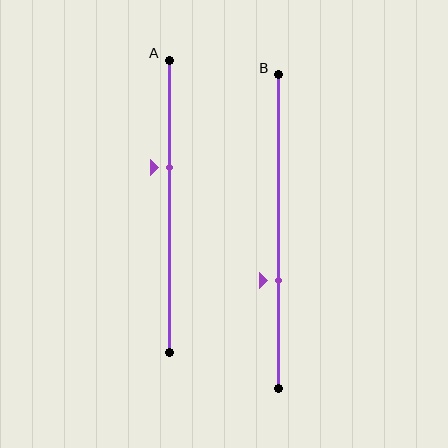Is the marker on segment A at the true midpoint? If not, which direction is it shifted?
No, the marker on segment A is shifted upward by about 13% of the segment length.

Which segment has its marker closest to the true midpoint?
Segment A has its marker closest to the true midpoint.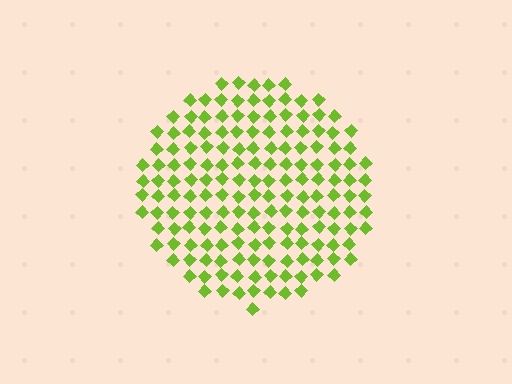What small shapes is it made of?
It is made of small diamonds.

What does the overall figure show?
The overall figure shows a circle.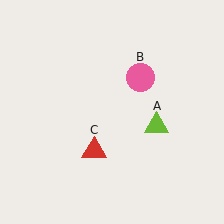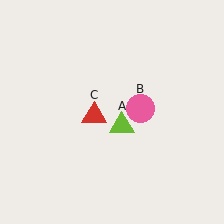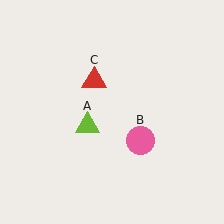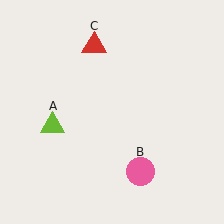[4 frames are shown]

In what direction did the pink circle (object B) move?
The pink circle (object B) moved down.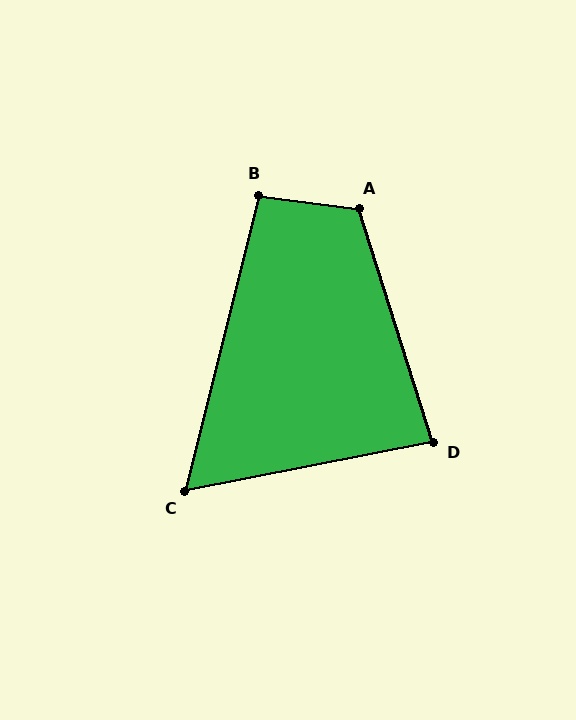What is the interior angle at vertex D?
Approximately 84 degrees (acute).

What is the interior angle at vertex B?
Approximately 96 degrees (obtuse).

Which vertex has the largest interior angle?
A, at approximately 115 degrees.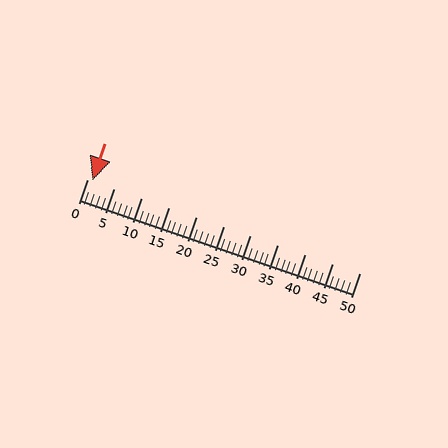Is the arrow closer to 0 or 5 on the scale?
The arrow is closer to 0.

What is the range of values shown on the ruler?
The ruler shows values from 0 to 50.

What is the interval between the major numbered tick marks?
The major tick marks are spaced 5 units apart.